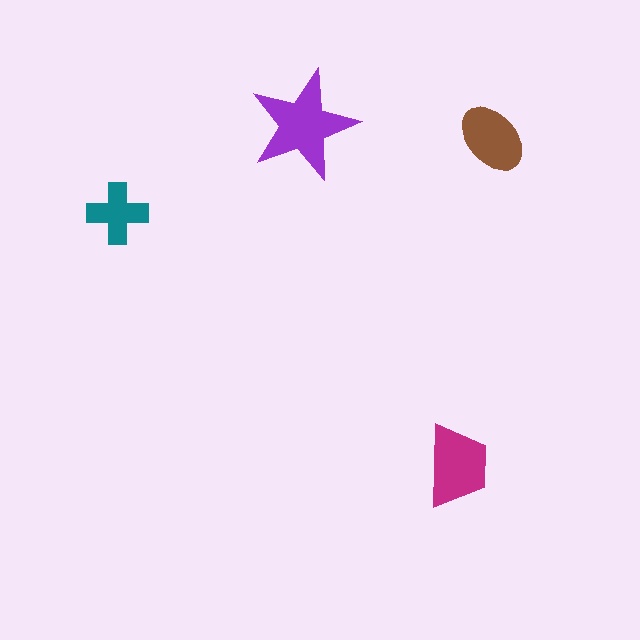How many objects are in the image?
There are 4 objects in the image.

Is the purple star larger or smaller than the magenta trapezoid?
Larger.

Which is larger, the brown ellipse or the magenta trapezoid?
The magenta trapezoid.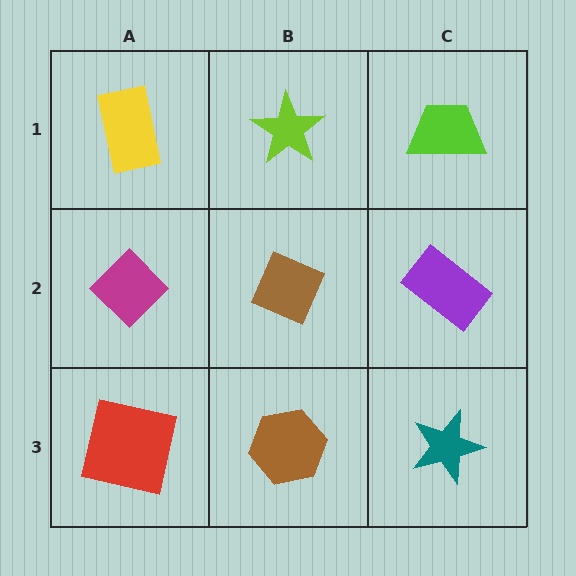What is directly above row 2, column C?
A lime trapezoid.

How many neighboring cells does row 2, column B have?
4.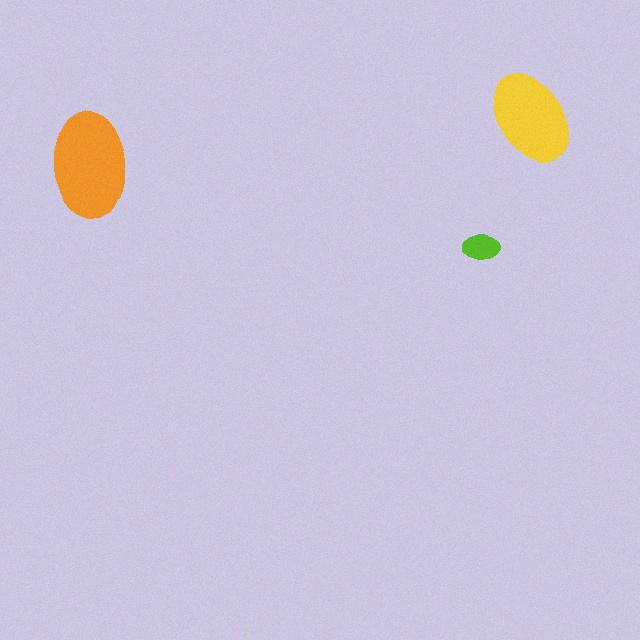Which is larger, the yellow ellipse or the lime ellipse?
The yellow one.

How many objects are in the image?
There are 3 objects in the image.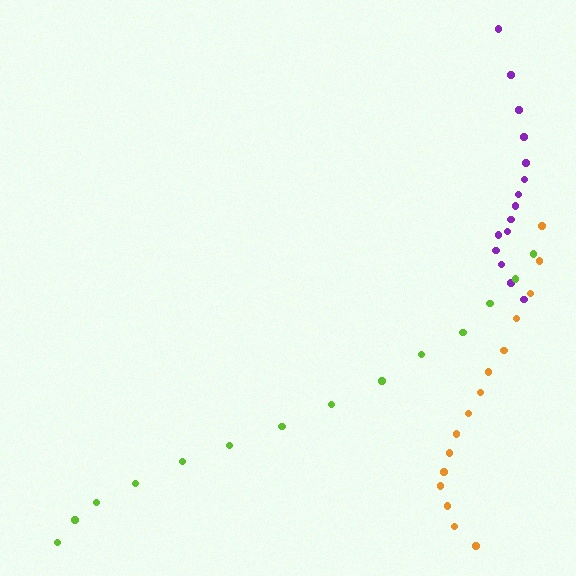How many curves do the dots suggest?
There are 3 distinct paths.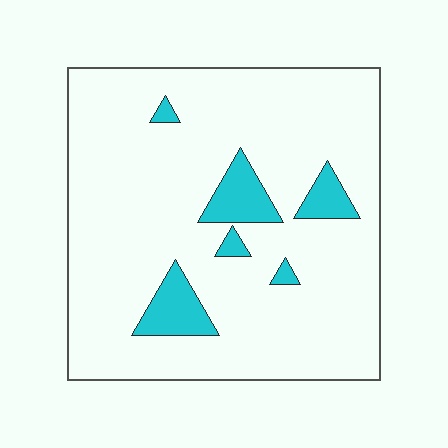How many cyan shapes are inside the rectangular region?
6.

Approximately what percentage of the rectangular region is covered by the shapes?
Approximately 10%.